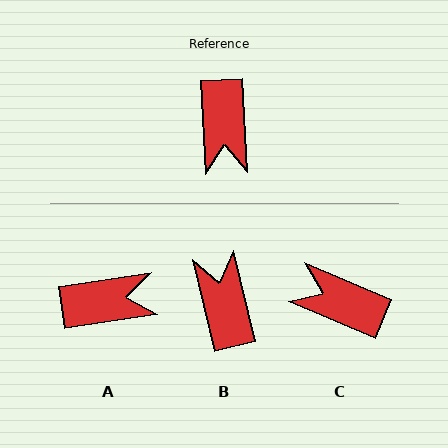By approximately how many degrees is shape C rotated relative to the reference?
Approximately 115 degrees clockwise.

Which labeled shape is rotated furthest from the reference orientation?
B, about 169 degrees away.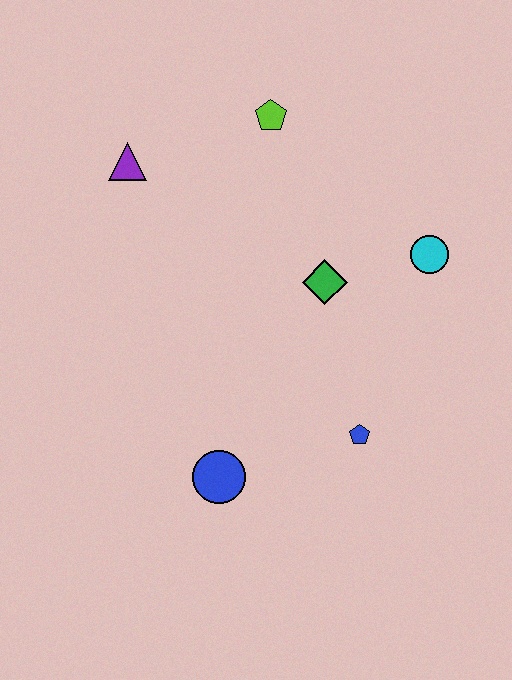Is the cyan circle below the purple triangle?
Yes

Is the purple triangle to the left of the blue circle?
Yes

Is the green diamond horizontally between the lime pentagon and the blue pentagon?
Yes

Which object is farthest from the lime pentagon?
The blue circle is farthest from the lime pentagon.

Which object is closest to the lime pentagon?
The purple triangle is closest to the lime pentagon.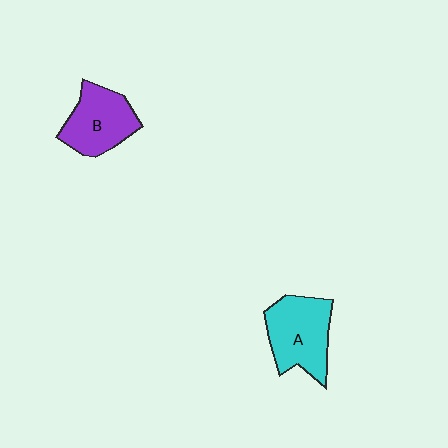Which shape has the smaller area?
Shape B (purple).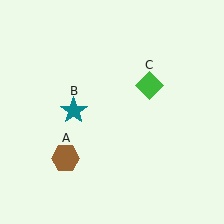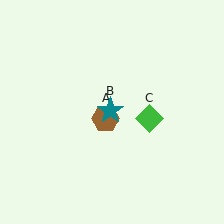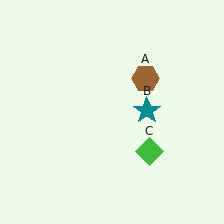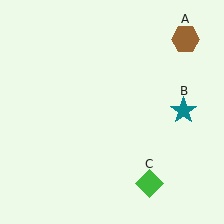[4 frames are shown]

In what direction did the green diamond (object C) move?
The green diamond (object C) moved down.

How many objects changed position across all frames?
3 objects changed position: brown hexagon (object A), teal star (object B), green diamond (object C).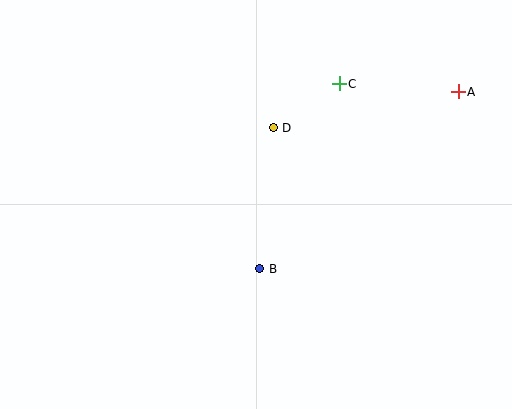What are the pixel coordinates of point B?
Point B is at (260, 269).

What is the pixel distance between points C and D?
The distance between C and D is 79 pixels.